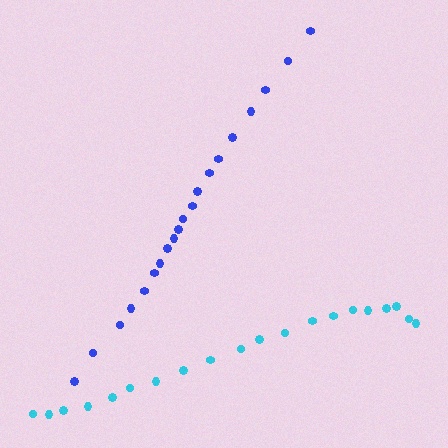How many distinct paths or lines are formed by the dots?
There are 2 distinct paths.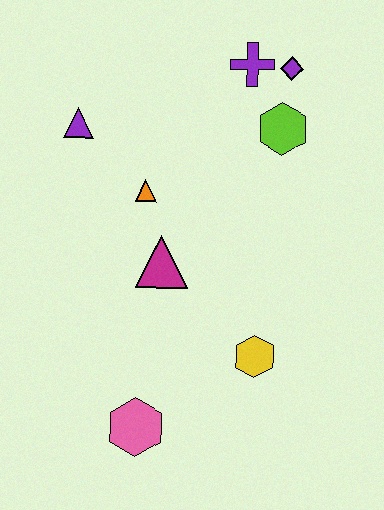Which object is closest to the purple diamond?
The purple cross is closest to the purple diamond.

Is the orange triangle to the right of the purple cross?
No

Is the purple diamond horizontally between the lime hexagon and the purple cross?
No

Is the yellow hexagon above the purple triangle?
No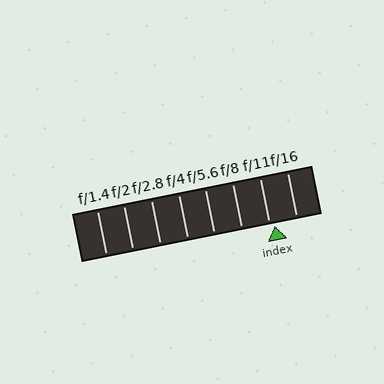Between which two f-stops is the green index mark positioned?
The index mark is between f/11 and f/16.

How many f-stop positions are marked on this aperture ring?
There are 8 f-stop positions marked.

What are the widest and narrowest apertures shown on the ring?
The widest aperture shown is f/1.4 and the narrowest is f/16.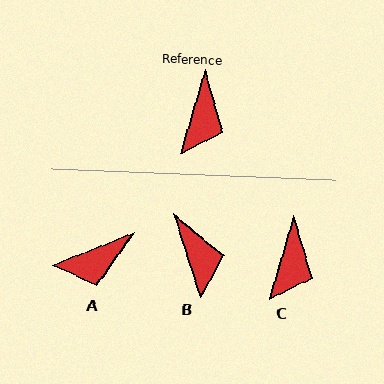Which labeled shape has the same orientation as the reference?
C.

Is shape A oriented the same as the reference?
No, it is off by about 52 degrees.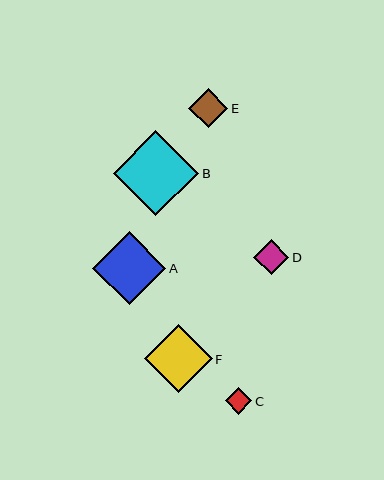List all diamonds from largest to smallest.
From largest to smallest: B, A, F, E, D, C.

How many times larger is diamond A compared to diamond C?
Diamond A is approximately 2.8 times the size of diamond C.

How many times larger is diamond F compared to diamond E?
Diamond F is approximately 1.7 times the size of diamond E.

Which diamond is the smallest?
Diamond C is the smallest with a size of approximately 26 pixels.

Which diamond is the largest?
Diamond B is the largest with a size of approximately 86 pixels.